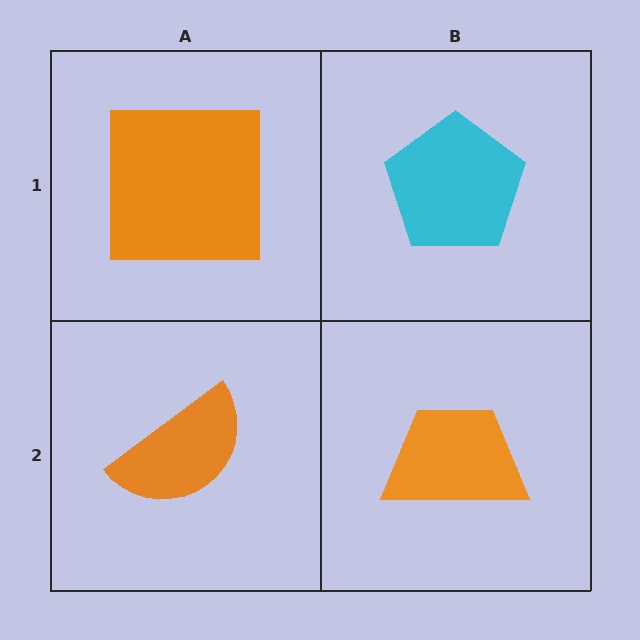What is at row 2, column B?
An orange trapezoid.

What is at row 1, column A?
An orange square.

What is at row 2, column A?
An orange semicircle.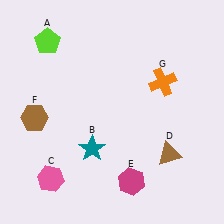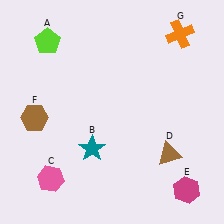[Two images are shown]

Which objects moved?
The objects that moved are: the magenta hexagon (E), the orange cross (G).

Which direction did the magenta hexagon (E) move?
The magenta hexagon (E) moved right.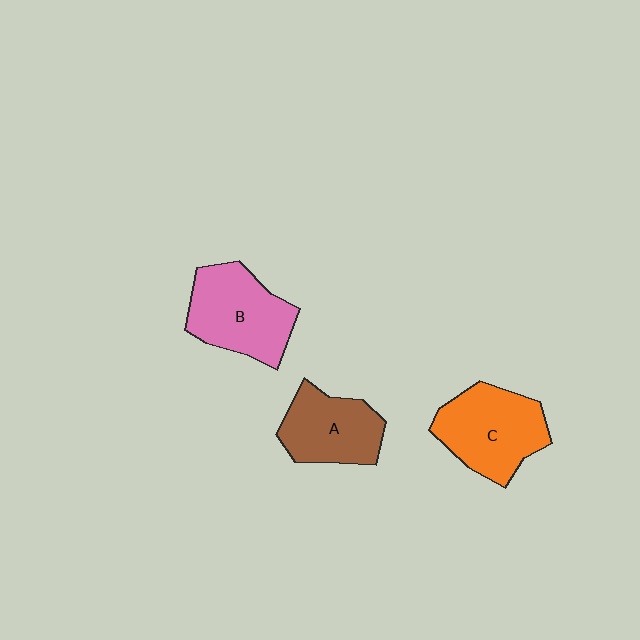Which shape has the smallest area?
Shape A (brown).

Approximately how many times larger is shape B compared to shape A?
Approximately 1.2 times.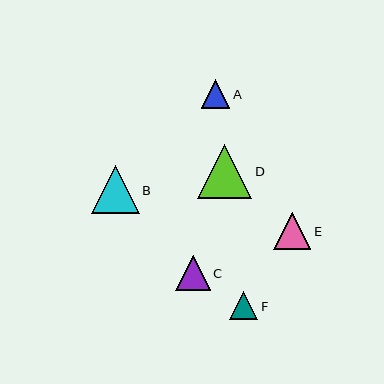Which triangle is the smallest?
Triangle F is the smallest with a size of approximately 28 pixels.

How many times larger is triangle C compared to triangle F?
Triangle C is approximately 1.2 times the size of triangle F.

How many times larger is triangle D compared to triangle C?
Triangle D is approximately 1.6 times the size of triangle C.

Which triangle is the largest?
Triangle D is the largest with a size of approximately 54 pixels.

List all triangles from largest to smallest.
From largest to smallest: D, B, E, C, A, F.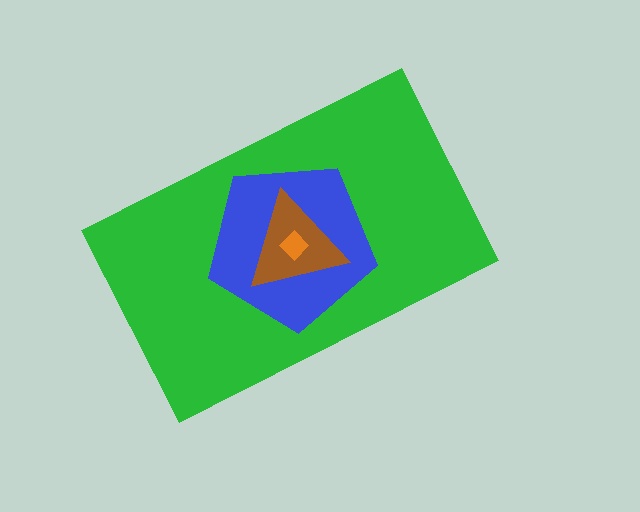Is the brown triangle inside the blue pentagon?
Yes.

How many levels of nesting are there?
4.